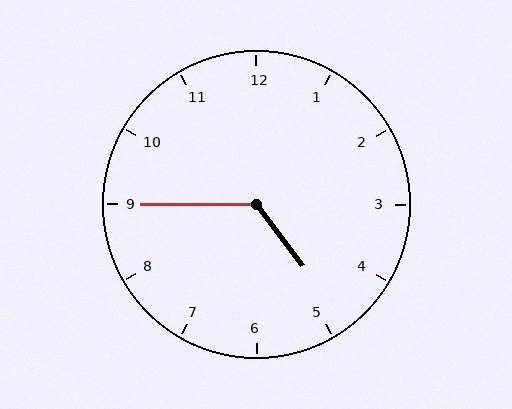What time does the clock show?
4:45.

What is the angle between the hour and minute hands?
Approximately 128 degrees.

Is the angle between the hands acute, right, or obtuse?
It is obtuse.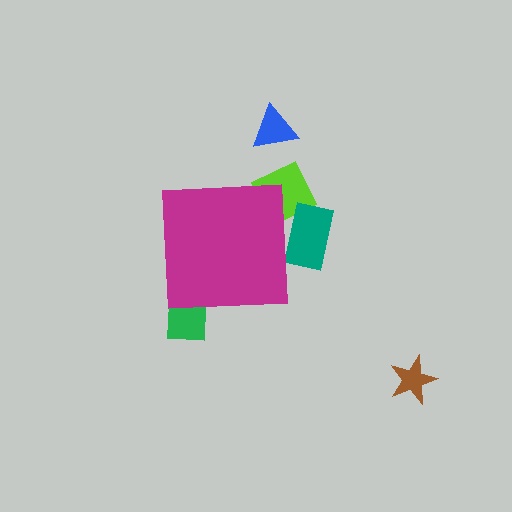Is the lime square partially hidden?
Yes, the lime square is partially hidden behind the magenta square.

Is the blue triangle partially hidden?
No, the blue triangle is fully visible.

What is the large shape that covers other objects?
A magenta square.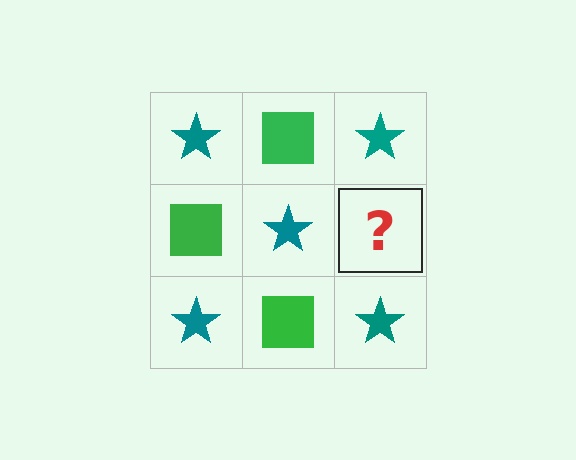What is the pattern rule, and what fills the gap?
The rule is that it alternates teal star and green square in a checkerboard pattern. The gap should be filled with a green square.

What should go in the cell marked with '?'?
The missing cell should contain a green square.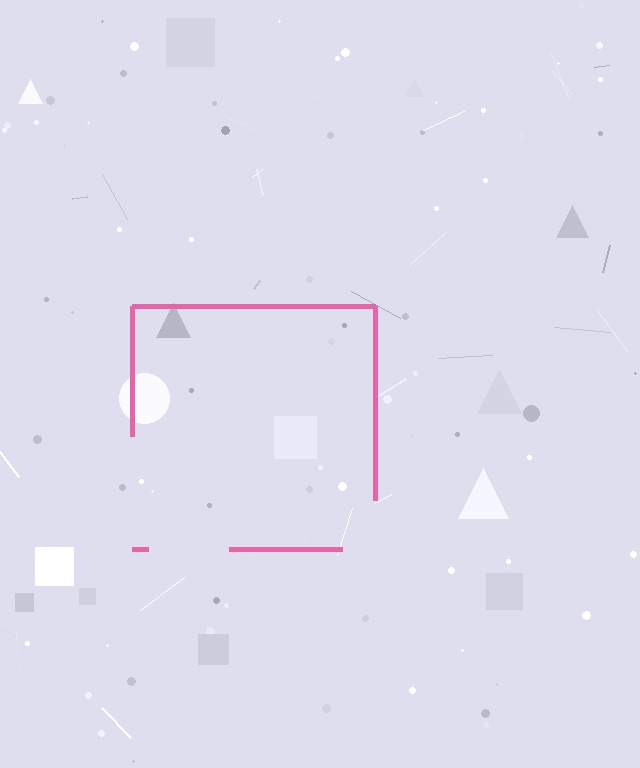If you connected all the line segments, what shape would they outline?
They would outline a square.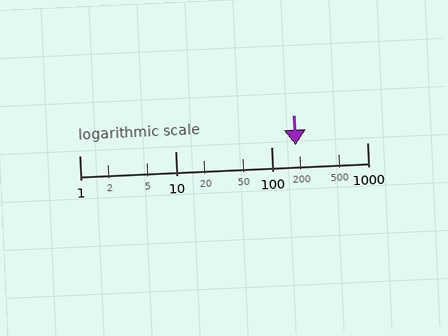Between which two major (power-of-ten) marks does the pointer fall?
The pointer is between 100 and 1000.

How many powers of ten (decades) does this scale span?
The scale spans 3 decades, from 1 to 1000.